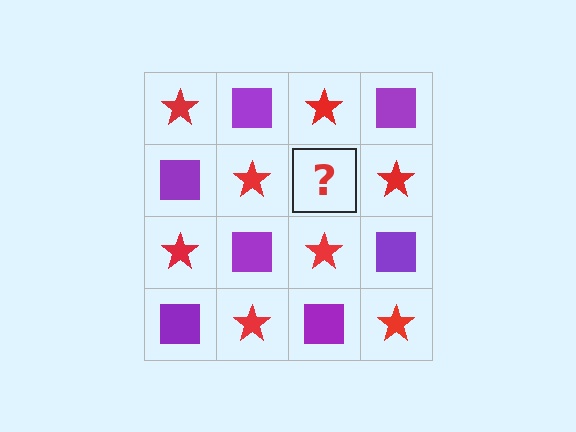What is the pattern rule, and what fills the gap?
The rule is that it alternates red star and purple square in a checkerboard pattern. The gap should be filled with a purple square.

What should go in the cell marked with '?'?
The missing cell should contain a purple square.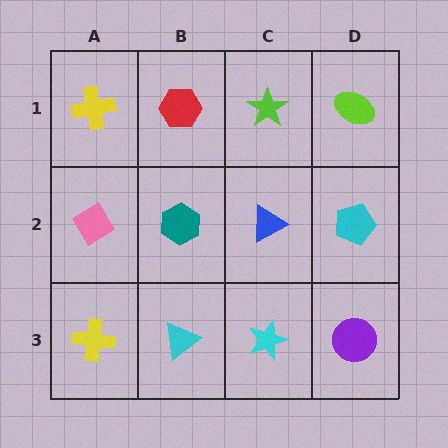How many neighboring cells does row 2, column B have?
4.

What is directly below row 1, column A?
A pink diamond.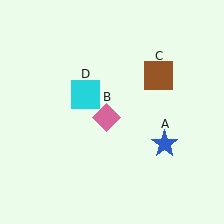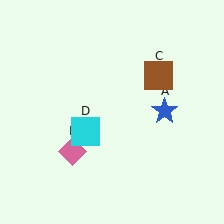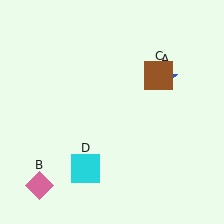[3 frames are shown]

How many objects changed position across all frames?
3 objects changed position: blue star (object A), pink diamond (object B), cyan square (object D).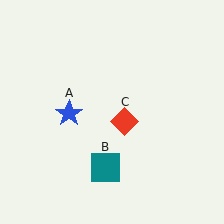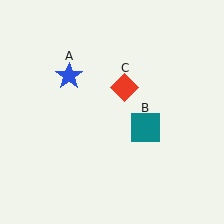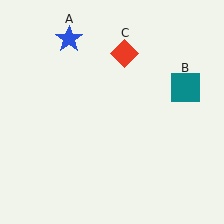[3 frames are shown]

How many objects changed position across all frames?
3 objects changed position: blue star (object A), teal square (object B), red diamond (object C).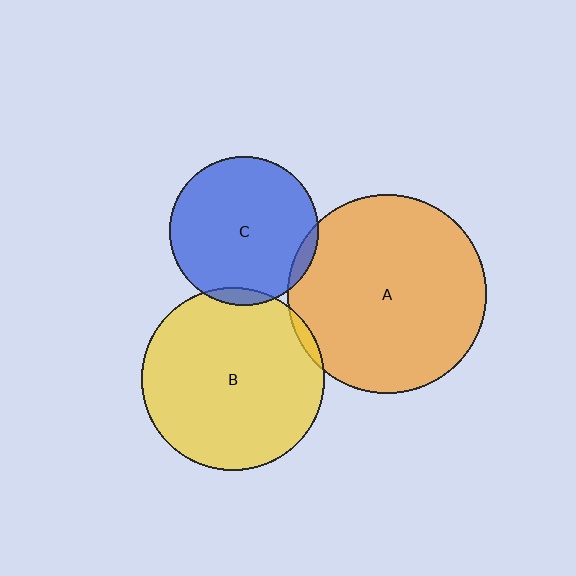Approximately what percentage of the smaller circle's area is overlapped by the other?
Approximately 5%.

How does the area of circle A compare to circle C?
Approximately 1.8 times.